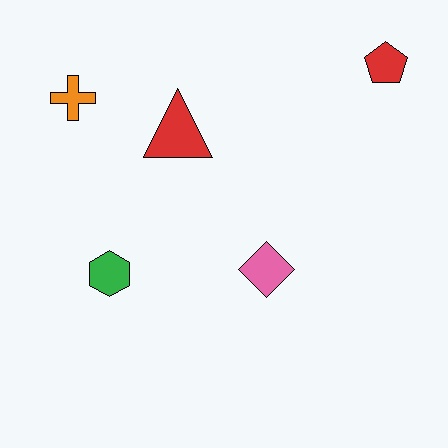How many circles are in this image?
There are no circles.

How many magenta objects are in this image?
There are no magenta objects.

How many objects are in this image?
There are 5 objects.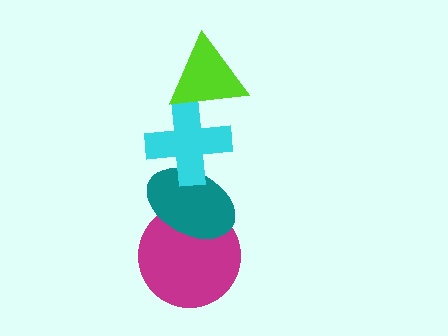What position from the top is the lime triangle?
The lime triangle is 1st from the top.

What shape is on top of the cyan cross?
The lime triangle is on top of the cyan cross.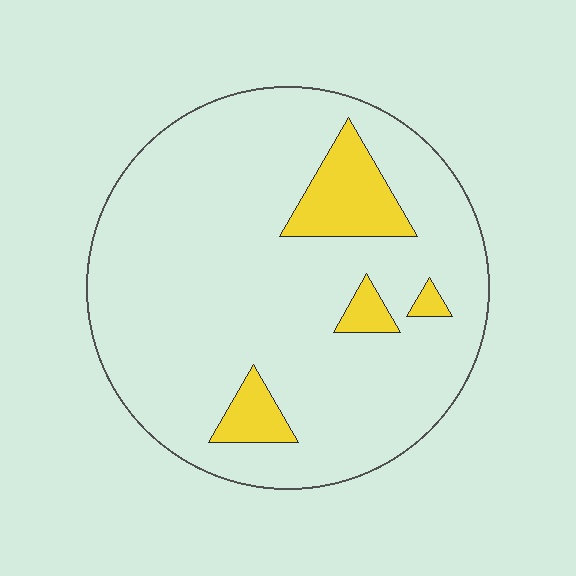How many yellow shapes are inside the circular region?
4.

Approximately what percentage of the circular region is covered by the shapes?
Approximately 10%.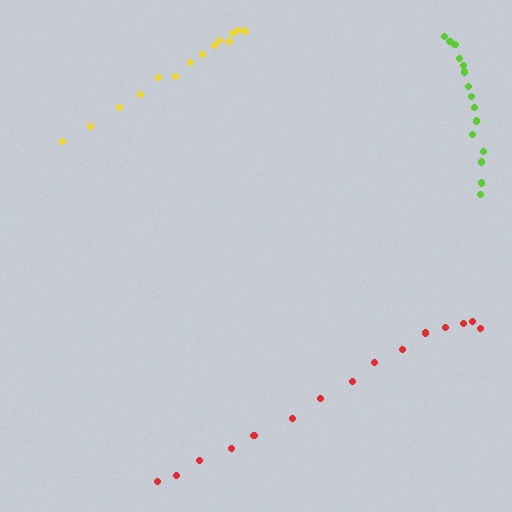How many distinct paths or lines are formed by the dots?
There are 3 distinct paths.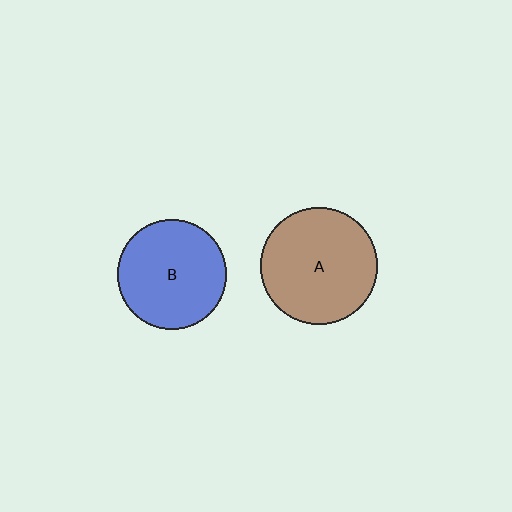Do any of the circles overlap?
No, none of the circles overlap.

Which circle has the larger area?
Circle A (brown).